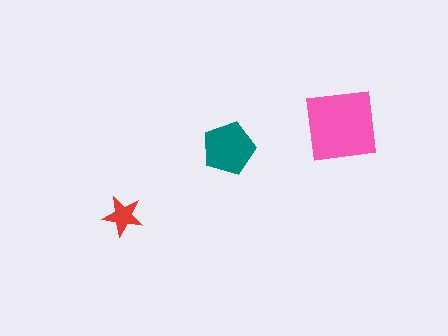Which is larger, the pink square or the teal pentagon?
The pink square.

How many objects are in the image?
There are 3 objects in the image.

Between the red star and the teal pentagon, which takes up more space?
The teal pentagon.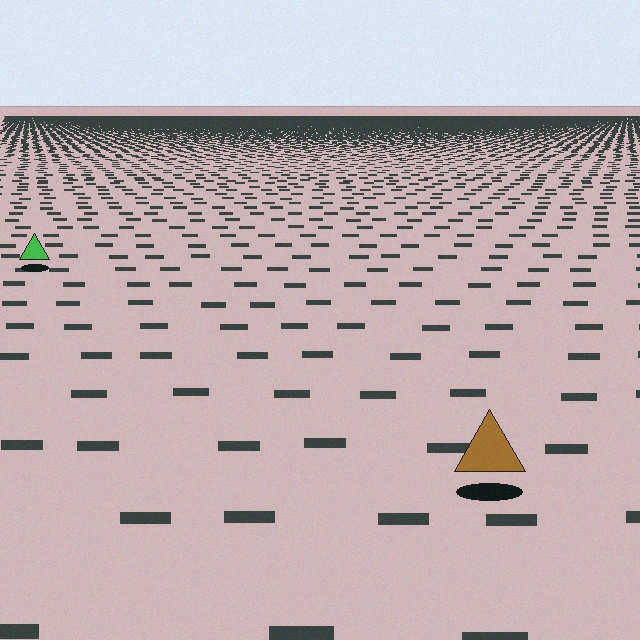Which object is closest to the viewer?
The brown triangle is closest. The texture marks near it are larger and more spread out.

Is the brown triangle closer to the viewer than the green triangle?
Yes. The brown triangle is closer — you can tell from the texture gradient: the ground texture is coarser near it.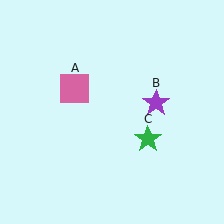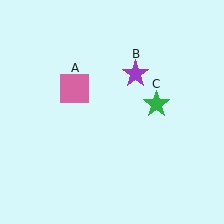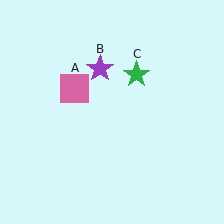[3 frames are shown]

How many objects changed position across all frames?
2 objects changed position: purple star (object B), green star (object C).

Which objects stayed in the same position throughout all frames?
Pink square (object A) remained stationary.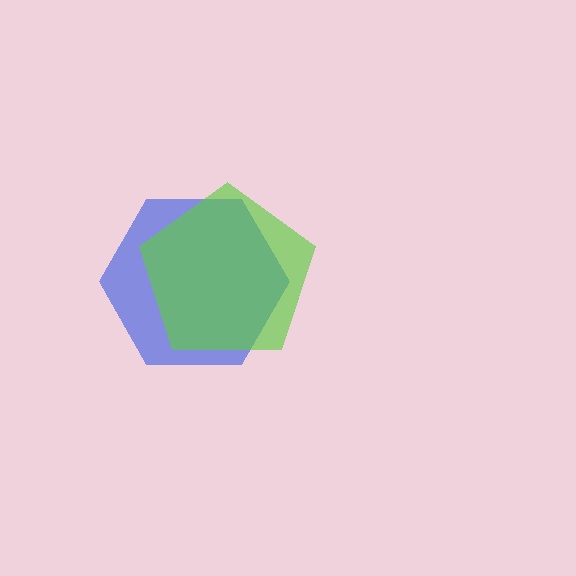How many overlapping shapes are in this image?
There are 2 overlapping shapes in the image.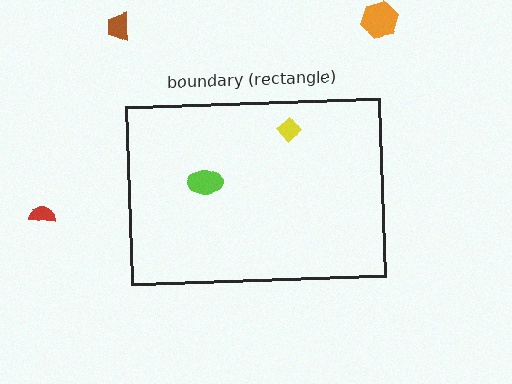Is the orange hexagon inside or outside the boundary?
Outside.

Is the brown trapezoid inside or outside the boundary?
Outside.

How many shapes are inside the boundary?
2 inside, 3 outside.